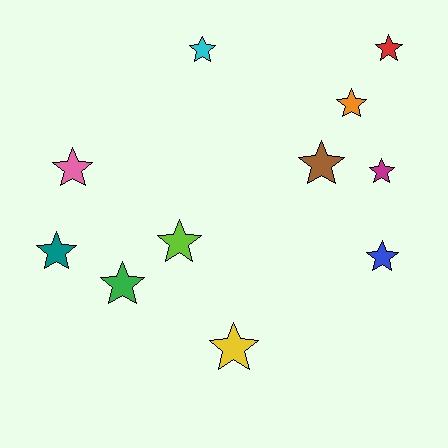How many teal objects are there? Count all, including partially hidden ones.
There is 1 teal object.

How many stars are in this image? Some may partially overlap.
There are 11 stars.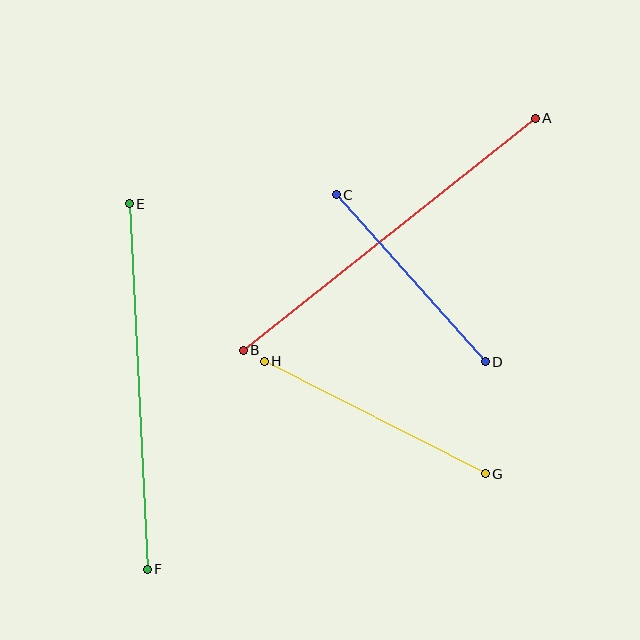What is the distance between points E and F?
The distance is approximately 366 pixels.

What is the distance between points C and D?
The distance is approximately 224 pixels.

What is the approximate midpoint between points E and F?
The midpoint is at approximately (138, 387) pixels.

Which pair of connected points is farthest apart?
Points A and B are farthest apart.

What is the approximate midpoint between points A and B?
The midpoint is at approximately (389, 234) pixels.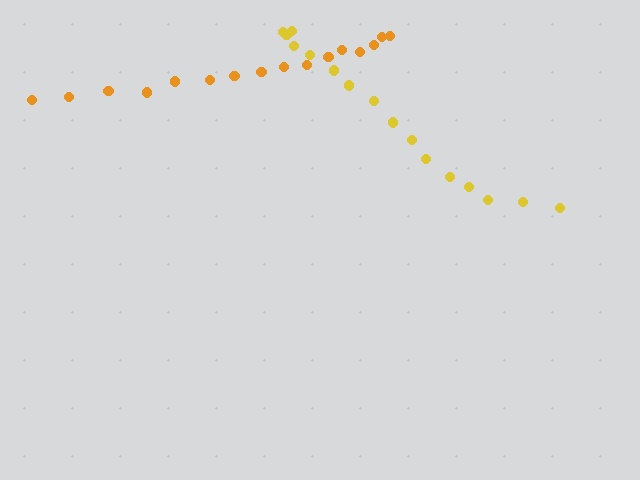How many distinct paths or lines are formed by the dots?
There are 2 distinct paths.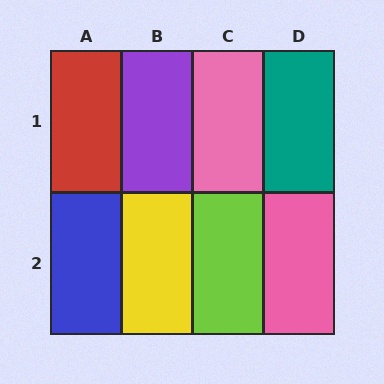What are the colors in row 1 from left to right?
Red, purple, pink, teal.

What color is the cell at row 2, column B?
Yellow.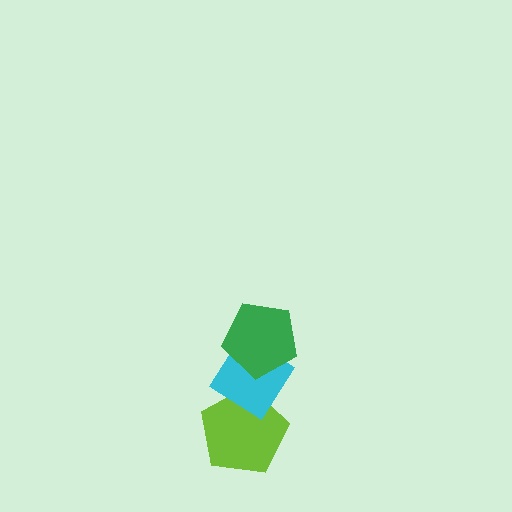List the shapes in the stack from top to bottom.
From top to bottom: the green pentagon, the cyan diamond, the lime pentagon.